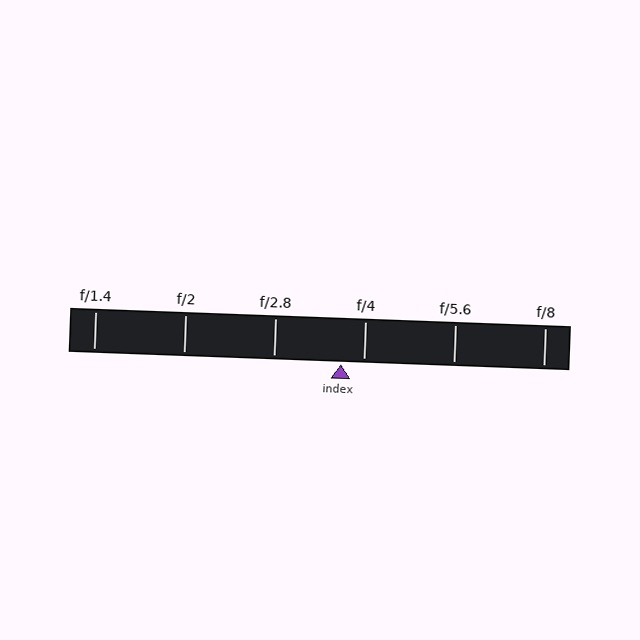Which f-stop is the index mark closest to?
The index mark is closest to f/4.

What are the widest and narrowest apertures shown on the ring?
The widest aperture shown is f/1.4 and the narrowest is f/8.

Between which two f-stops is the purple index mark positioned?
The index mark is between f/2.8 and f/4.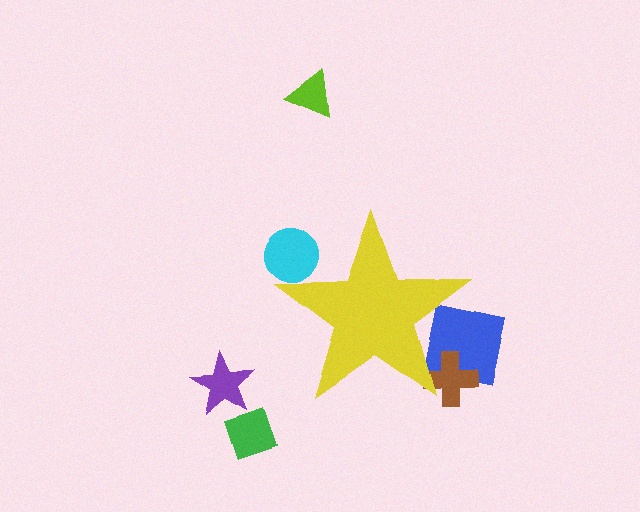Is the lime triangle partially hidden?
No, the lime triangle is fully visible.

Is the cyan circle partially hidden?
Yes, the cyan circle is partially hidden behind the yellow star.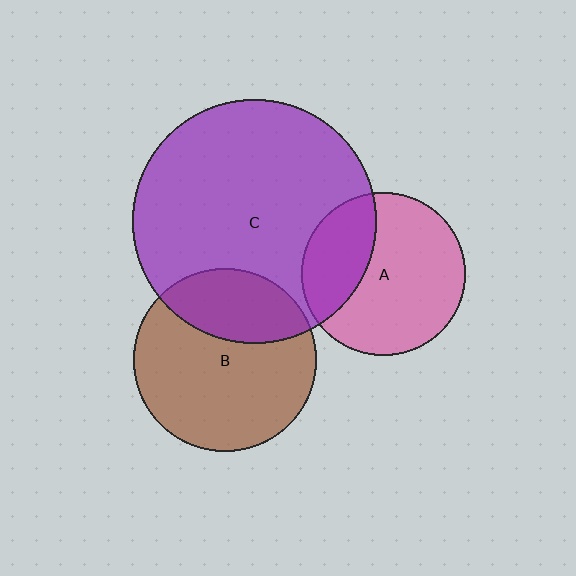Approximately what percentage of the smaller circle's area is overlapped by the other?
Approximately 30%.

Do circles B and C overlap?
Yes.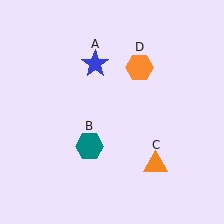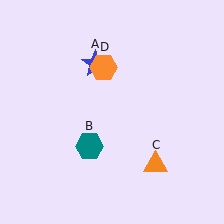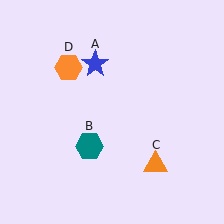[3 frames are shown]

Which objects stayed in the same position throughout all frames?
Blue star (object A) and teal hexagon (object B) and orange triangle (object C) remained stationary.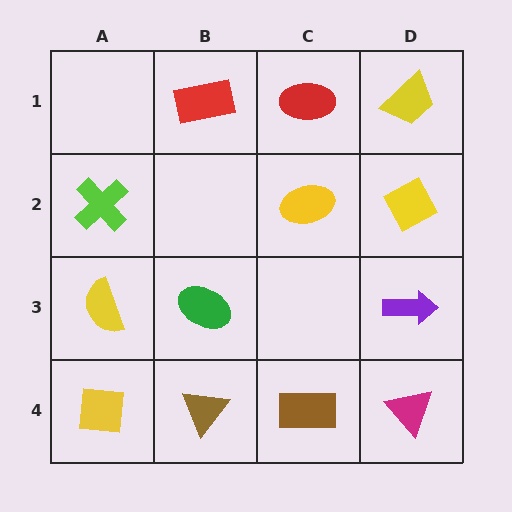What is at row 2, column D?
A yellow diamond.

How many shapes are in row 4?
4 shapes.